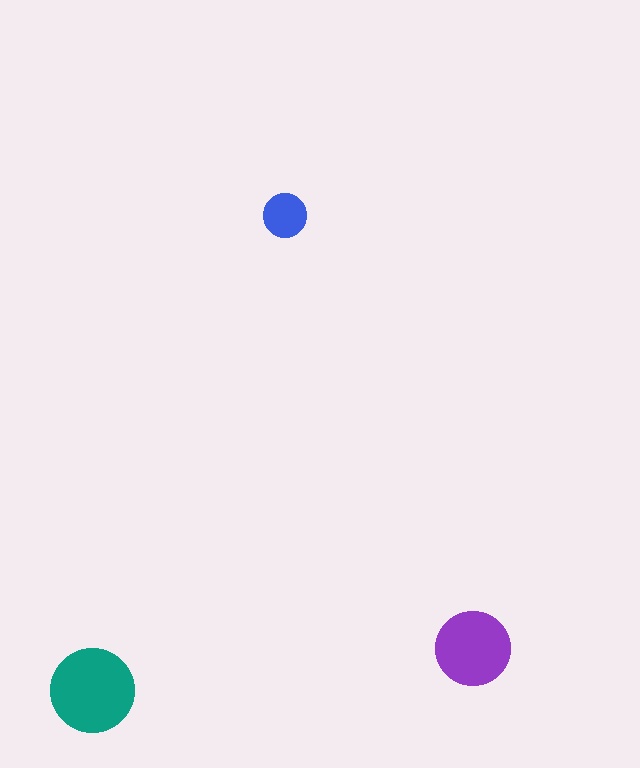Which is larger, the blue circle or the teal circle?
The teal one.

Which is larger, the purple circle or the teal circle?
The teal one.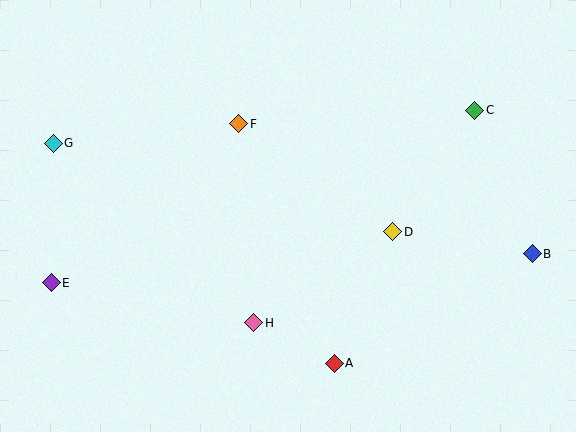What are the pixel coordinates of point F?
Point F is at (239, 124).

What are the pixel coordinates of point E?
Point E is at (51, 283).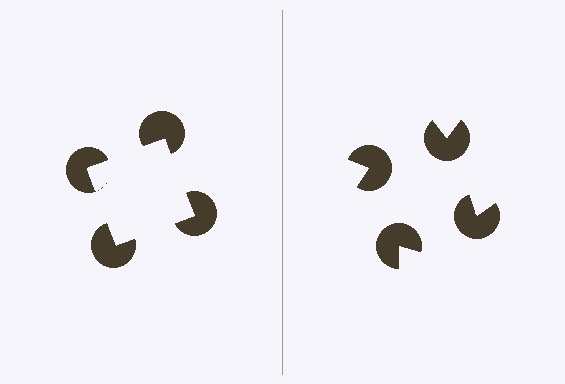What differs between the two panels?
The pac-man discs are positioned identically on both sides; only the wedge orientations differ. On the left they align to a square; on the right they are misaligned.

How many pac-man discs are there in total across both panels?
8 — 4 on each side.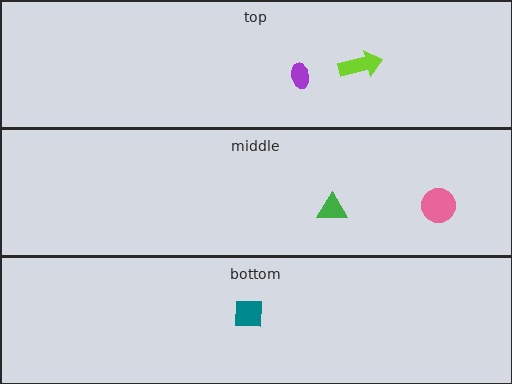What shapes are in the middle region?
The green triangle, the pink circle.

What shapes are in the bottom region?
The teal square.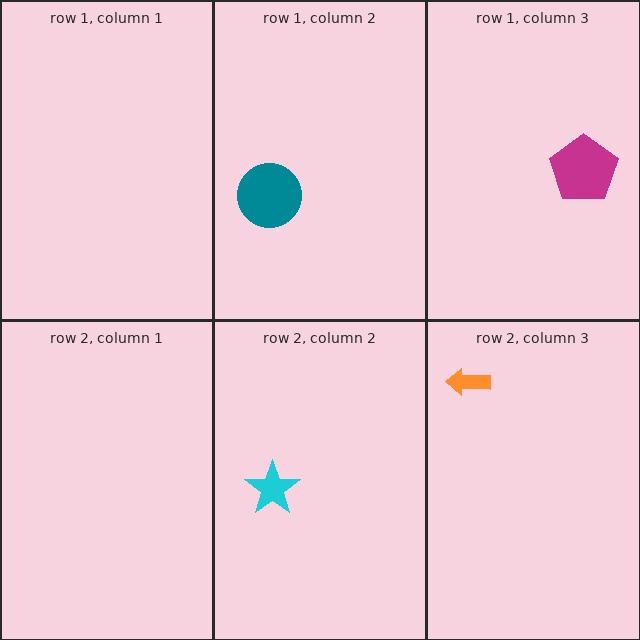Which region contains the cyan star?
The row 2, column 2 region.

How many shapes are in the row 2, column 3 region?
1.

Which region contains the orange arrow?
The row 2, column 3 region.